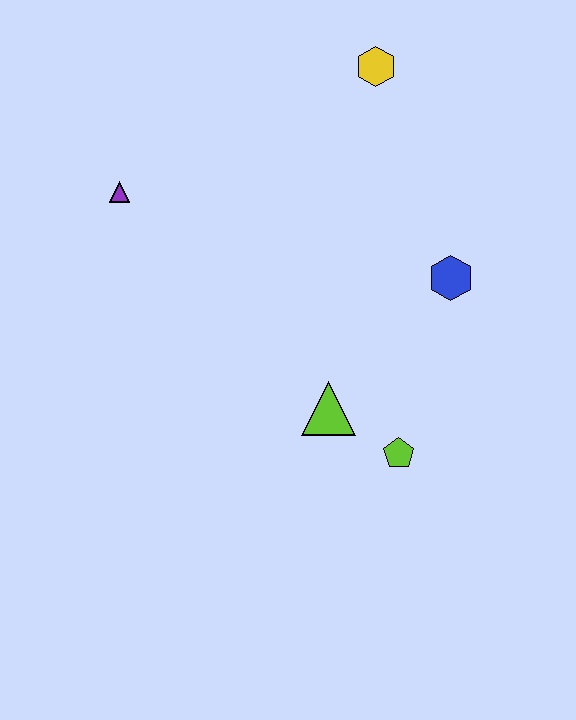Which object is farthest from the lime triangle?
The yellow hexagon is farthest from the lime triangle.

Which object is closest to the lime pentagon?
The lime triangle is closest to the lime pentagon.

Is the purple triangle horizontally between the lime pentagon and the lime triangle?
No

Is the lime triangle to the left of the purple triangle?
No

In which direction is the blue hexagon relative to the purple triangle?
The blue hexagon is to the right of the purple triangle.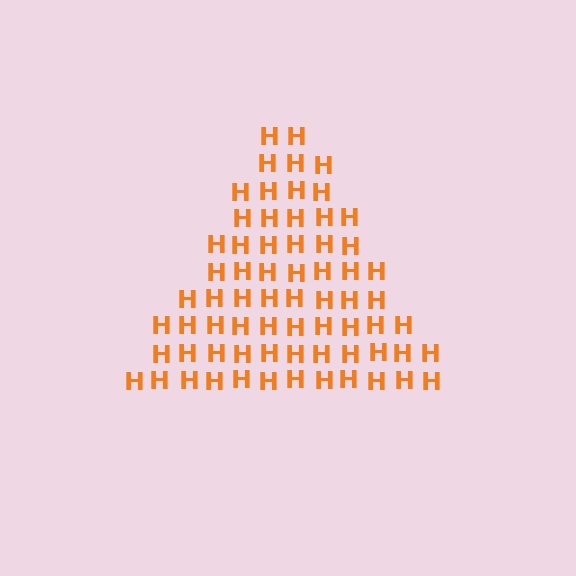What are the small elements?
The small elements are letter H's.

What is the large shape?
The large shape is a triangle.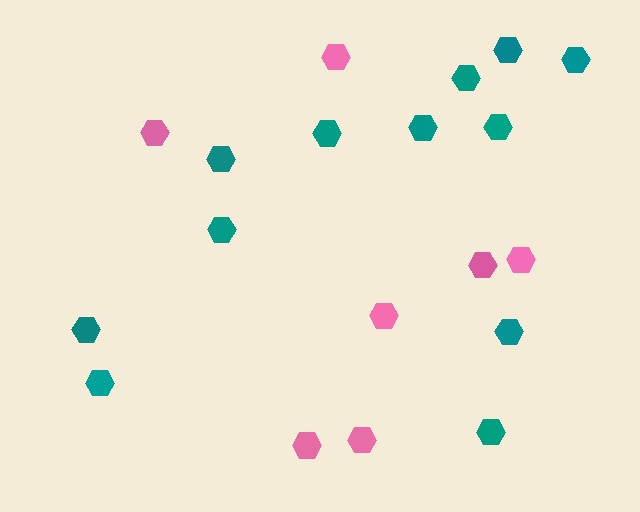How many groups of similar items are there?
There are 2 groups: one group of teal hexagons (12) and one group of pink hexagons (7).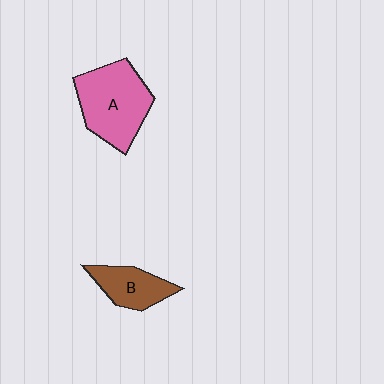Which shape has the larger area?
Shape A (pink).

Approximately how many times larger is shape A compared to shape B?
Approximately 1.8 times.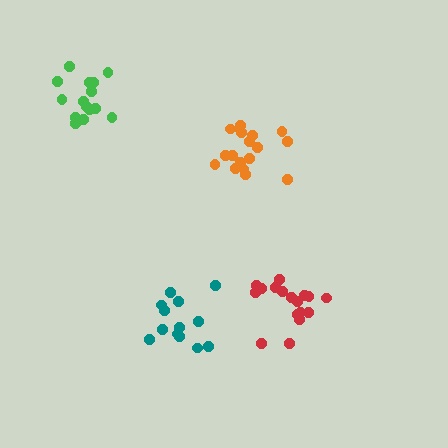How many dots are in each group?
Group 1: 18 dots, Group 2: 13 dots, Group 3: 17 dots, Group 4: 15 dots (63 total).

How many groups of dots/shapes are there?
There are 4 groups.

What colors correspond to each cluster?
The clusters are colored: orange, teal, red, green.